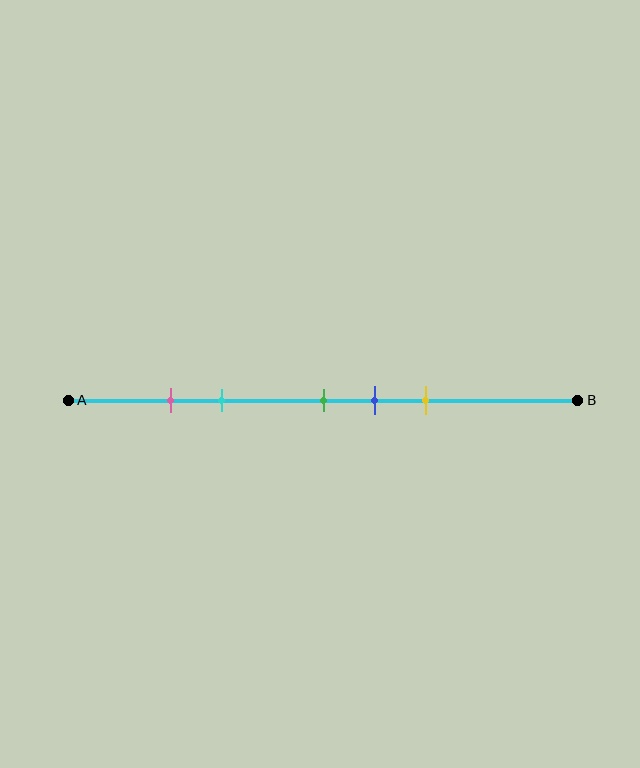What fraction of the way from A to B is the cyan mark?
The cyan mark is approximately 30% (0.3) of the way from A to B.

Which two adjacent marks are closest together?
The pink and cyan marks are the closest adjacent pair.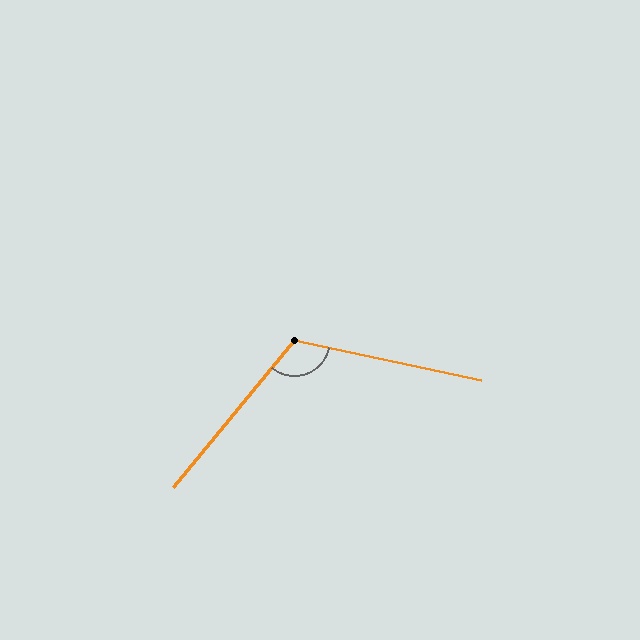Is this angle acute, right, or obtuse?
It is obtuse.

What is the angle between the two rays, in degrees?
Approximately 117 degrees.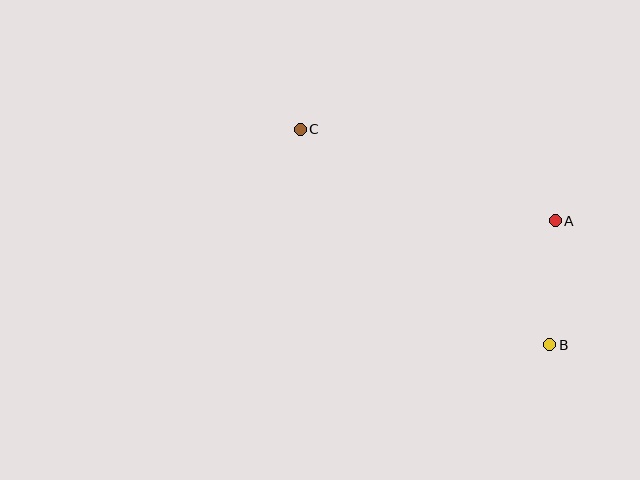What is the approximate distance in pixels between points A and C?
The distance between A and C is approximately 271 pixels.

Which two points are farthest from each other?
Points B and C are farthest from each other.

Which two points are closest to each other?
Points A and B are closest to each other.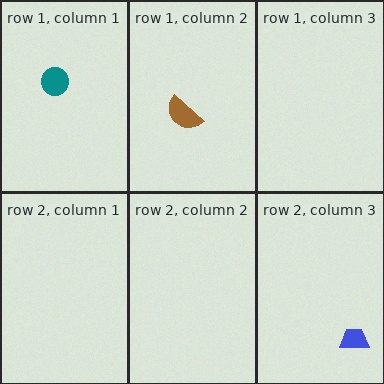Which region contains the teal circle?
The row 1, column 1 region.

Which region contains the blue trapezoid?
The row 2, column 3 region.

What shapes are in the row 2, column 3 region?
The blue trapezoid.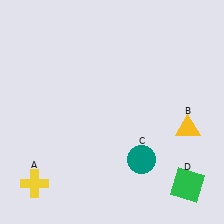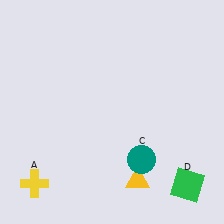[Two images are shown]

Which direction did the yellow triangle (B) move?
The yellow triangle (B) moved down.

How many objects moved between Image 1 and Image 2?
1 object moved between the two images.